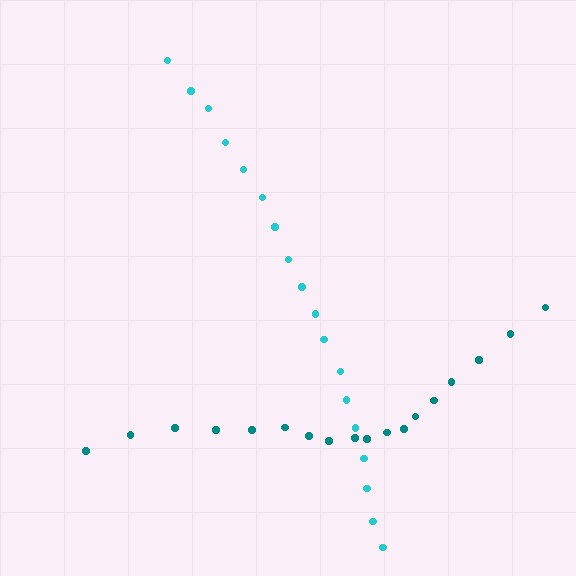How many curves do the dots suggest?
There are 2 distinct paths.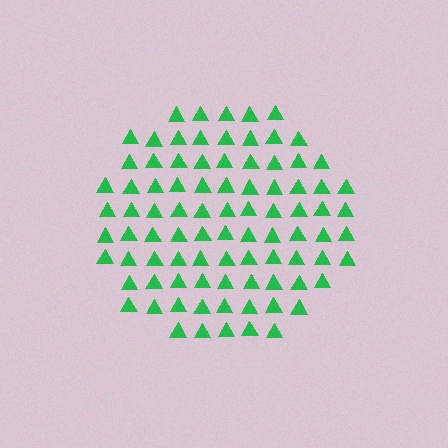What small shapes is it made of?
It is made of small triangles.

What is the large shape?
The large shape is a circle.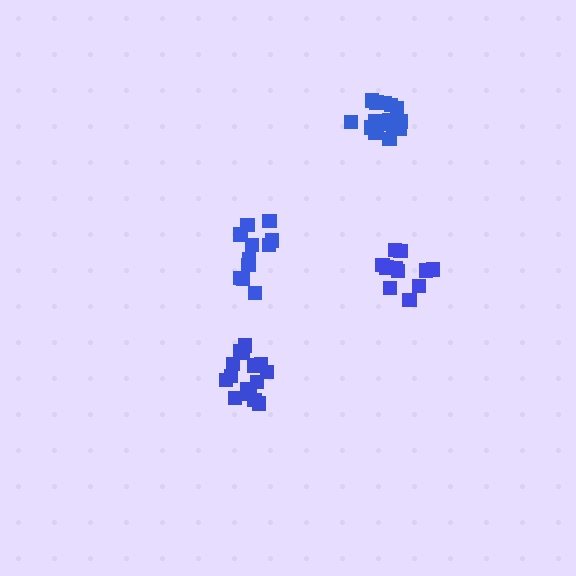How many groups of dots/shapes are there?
There are 4 groups.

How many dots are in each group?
Group 1: 11 dots, Group 2: 15 dots, Group 3: 11 dots, Group 4: 16 dots (53 total).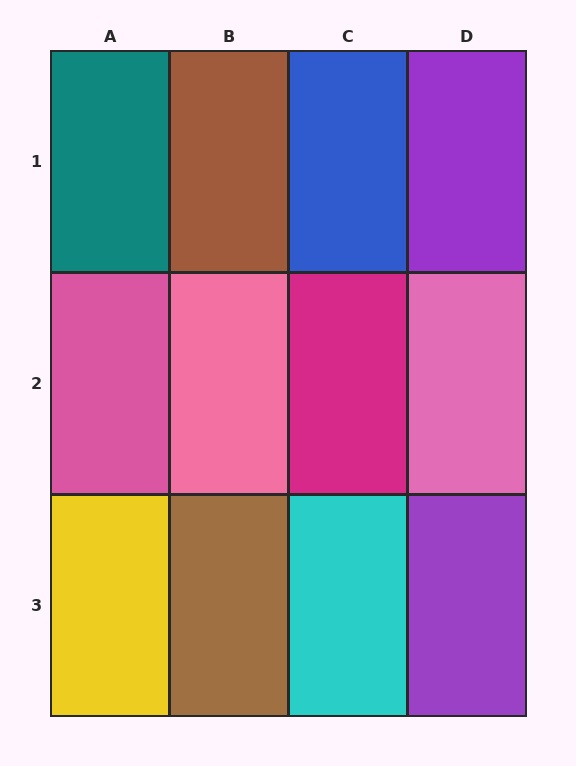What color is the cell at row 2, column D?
Pink.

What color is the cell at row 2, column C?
Magenta.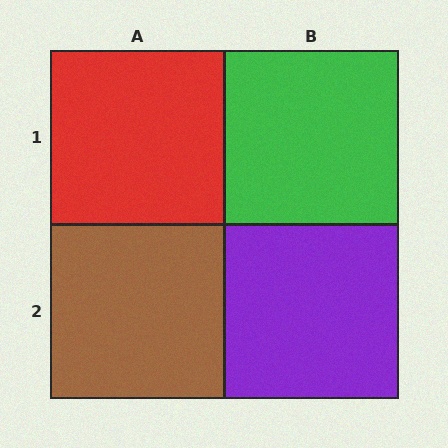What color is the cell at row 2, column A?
Brown.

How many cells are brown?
1 cell is brown.